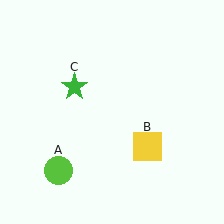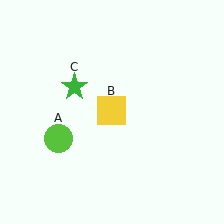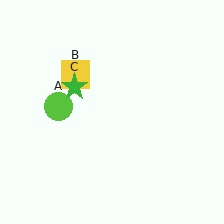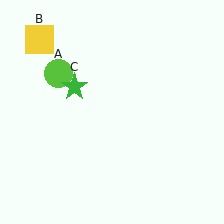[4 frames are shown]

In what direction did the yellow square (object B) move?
The yellow square (object B) moved up and to the left.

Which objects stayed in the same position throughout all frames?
Green star (object C) remained stationary.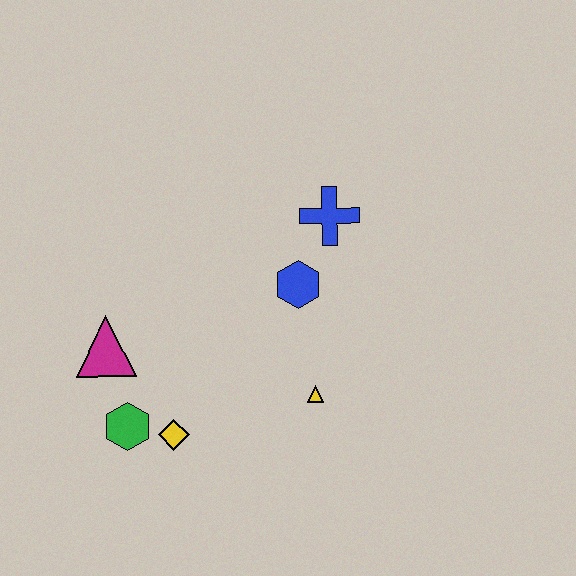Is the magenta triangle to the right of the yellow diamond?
No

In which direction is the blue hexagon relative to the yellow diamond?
The blue hexagon is above the yellow diamond.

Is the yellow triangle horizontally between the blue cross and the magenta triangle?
Yes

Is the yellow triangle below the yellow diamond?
No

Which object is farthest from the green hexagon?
The blue cross is farthest from the green hexagon.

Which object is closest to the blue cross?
The blue hexagon is closest to the blue cross.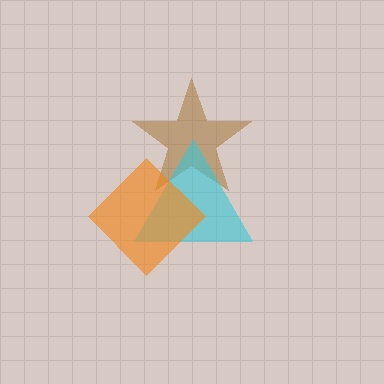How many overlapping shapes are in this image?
There are 3 overlapping shapes in the image.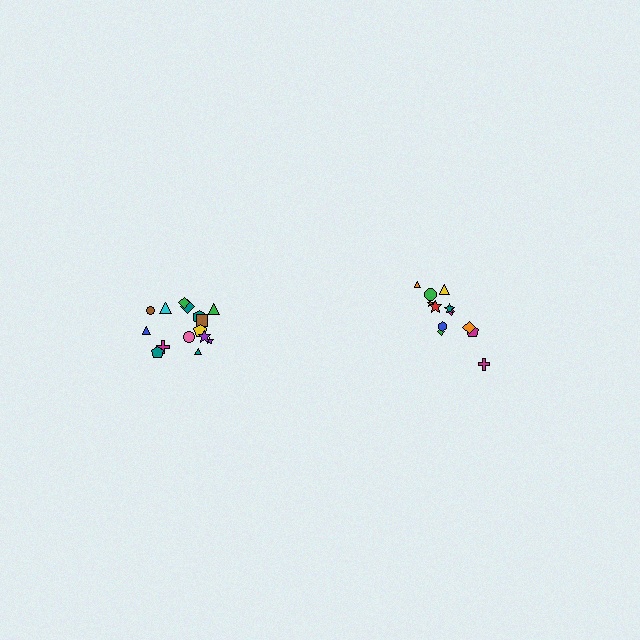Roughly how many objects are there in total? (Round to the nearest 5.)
Roughly 25 objects in total.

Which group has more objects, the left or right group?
The left group.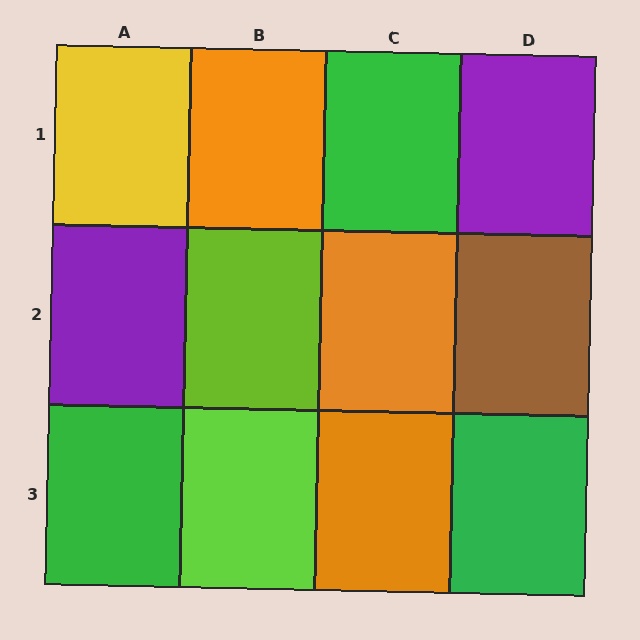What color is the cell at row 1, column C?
Green.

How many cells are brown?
1 cell is brown.